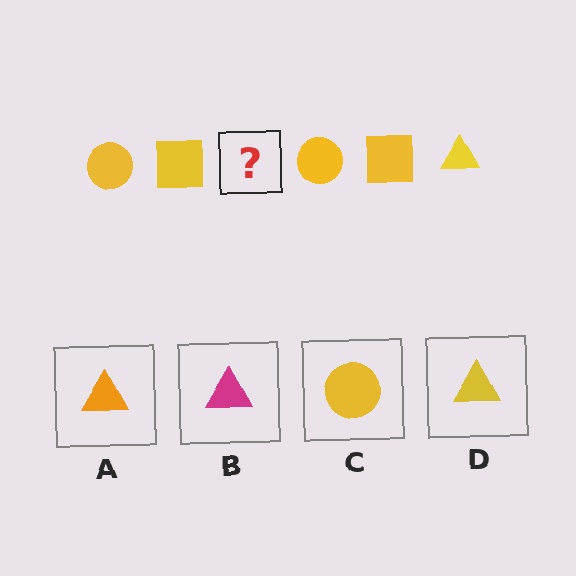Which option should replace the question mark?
Option D.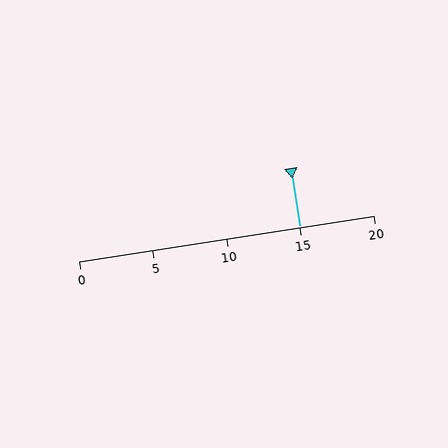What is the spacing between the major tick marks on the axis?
The major ticks are spaced 5 apart.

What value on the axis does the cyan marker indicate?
The marker indicates approximately 15.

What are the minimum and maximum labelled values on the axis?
The axis runs from 0 to 20.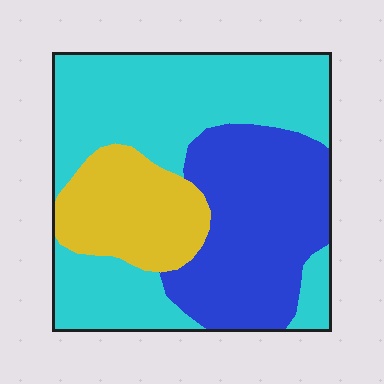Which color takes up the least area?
Yellow, at roughly 20%.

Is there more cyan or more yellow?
Cyan.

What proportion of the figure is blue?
Blue covers 33% of the figure.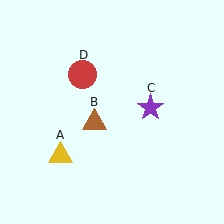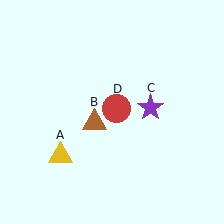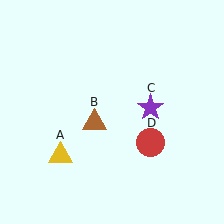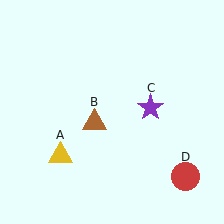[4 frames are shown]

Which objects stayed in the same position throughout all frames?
Yellow triangle (object A) and brown triangle (object B) and purple star (object C) remained stationary.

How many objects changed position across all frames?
1 object changed position: red circle (object D).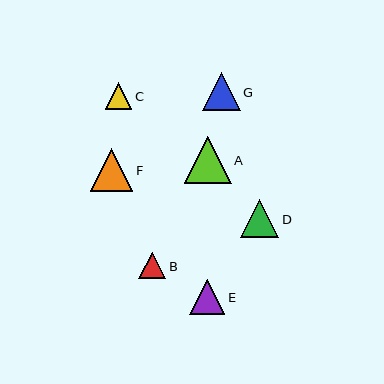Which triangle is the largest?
Triangle A is the largest with a size of approximately 47 pixels.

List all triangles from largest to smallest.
From largest to smallest: A, F, G, D, E, B, C.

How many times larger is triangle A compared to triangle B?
Triangle A is approximately 1.8 times the size of triangle B.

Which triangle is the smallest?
Triangle C is the smallest with a size of approximately 26 pixels.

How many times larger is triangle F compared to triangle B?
Triangle F is approximately 1.6 times the size of triangle B.